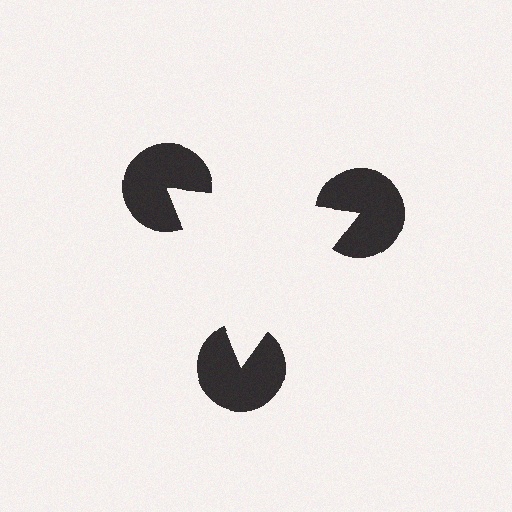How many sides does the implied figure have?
3 sides.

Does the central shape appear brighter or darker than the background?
It typically appears slightly brighter than the background, even though no actual brightness change is drawn.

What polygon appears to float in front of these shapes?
An illusory triangle — its edges are inferred from the aligned wedge cuts in the pac-man discs, not physically drawn.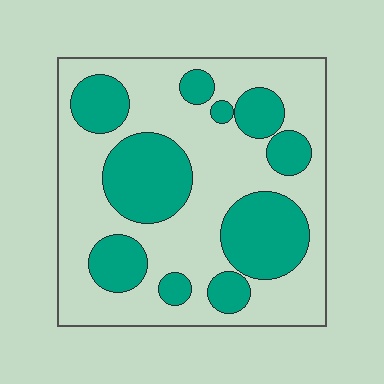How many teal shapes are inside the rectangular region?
10.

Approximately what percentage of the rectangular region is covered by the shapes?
Approximately 35%.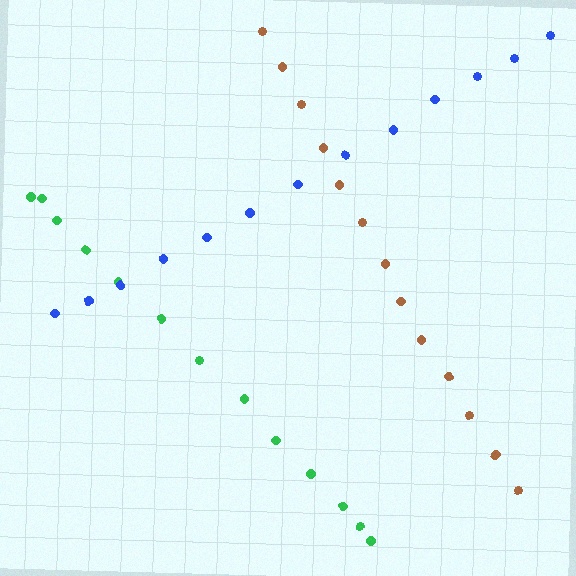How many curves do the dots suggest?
There are 3 distinct paths.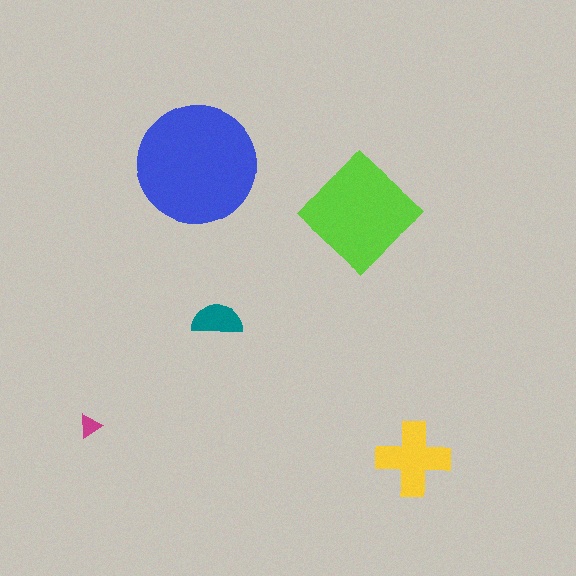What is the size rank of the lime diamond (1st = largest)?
2nd.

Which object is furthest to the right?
The yellow cross is rightmost.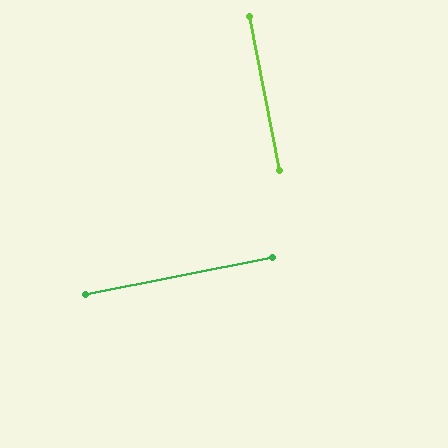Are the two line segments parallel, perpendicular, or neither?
Perpendicular — they meet at approximately 90°.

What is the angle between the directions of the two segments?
Approximately 90 degrees.